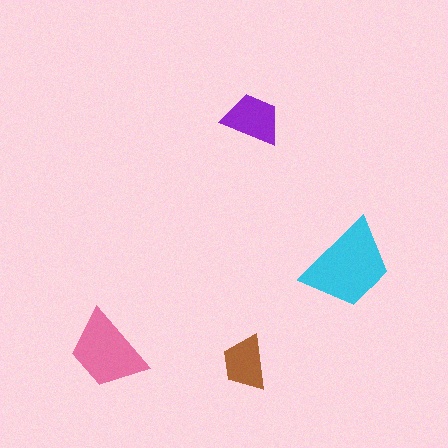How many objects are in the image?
There are 4 objects in the image.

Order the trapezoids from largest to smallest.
the cyan one, the pink one, the purple one, the brown one.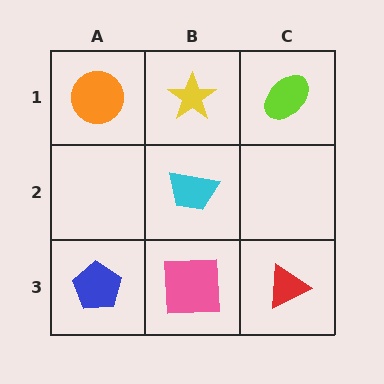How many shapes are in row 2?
1 shape.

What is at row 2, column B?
A cyan trapezoid.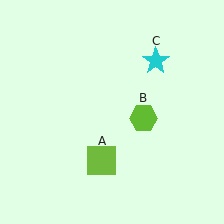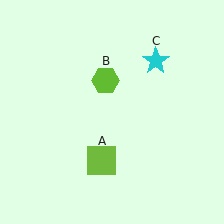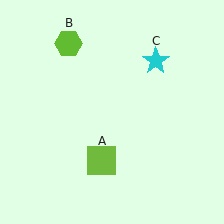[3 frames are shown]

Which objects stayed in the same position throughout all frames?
Lime square (object A) and cyan star (object C) remained stationary.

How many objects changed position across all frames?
1 object changed position: lime hexagon (object B).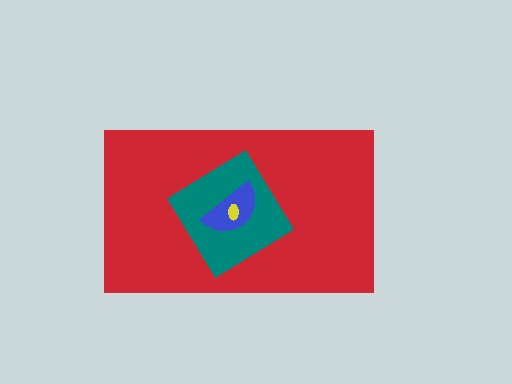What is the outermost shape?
The red rectangle.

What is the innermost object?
The yellow ellipse.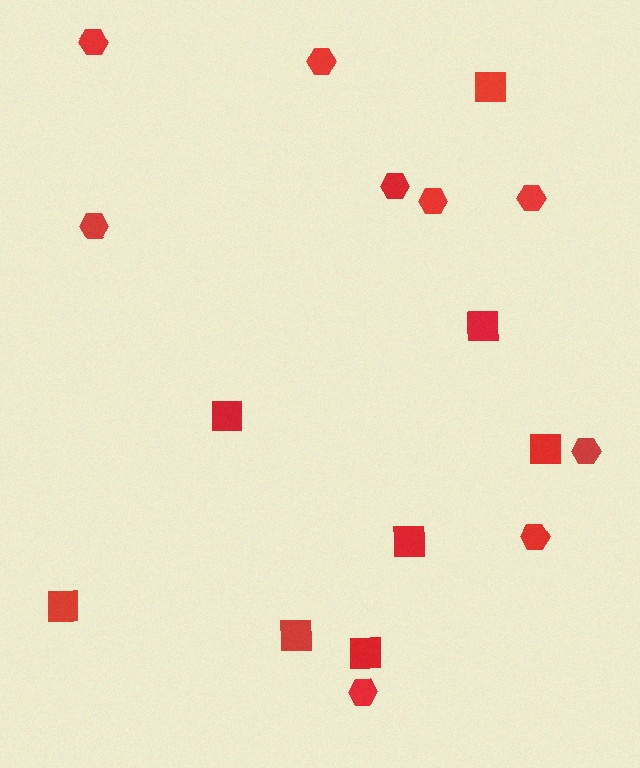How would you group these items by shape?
There are 2 groups: one group of squares (8) and one group of hexagons (9).